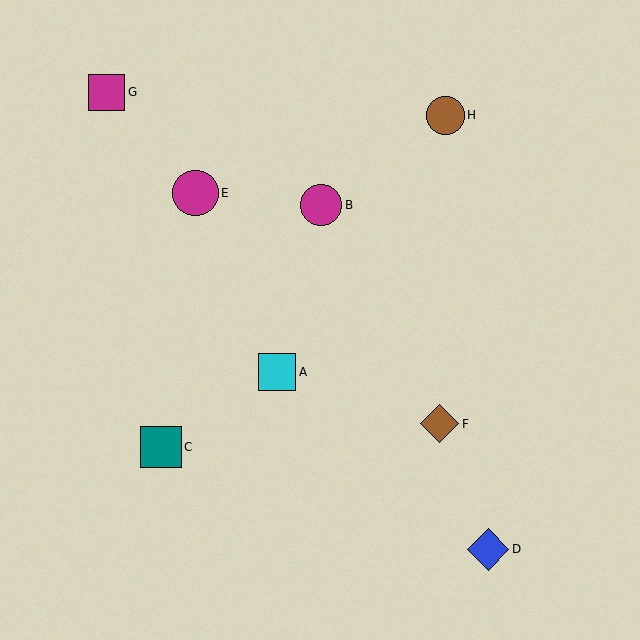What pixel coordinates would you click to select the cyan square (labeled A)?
Click at (277, 372) to select the cyan square A.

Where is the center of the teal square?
The center of the teal square is at (161, 447).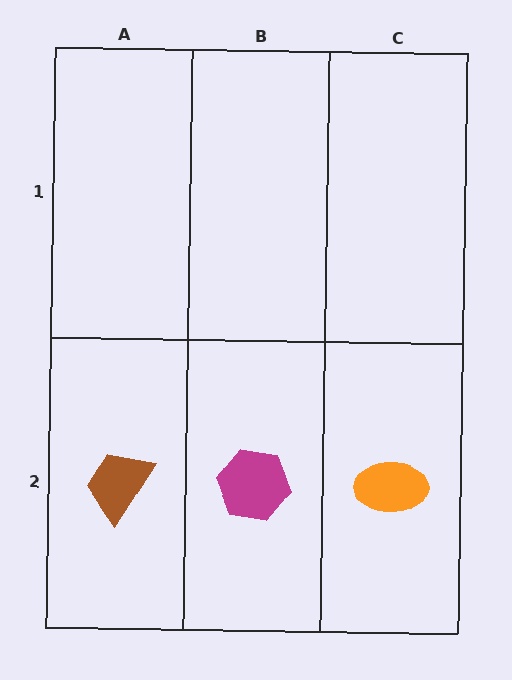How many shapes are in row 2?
3 shapes.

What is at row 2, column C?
An orange ellipse.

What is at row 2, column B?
A magenta hexagon.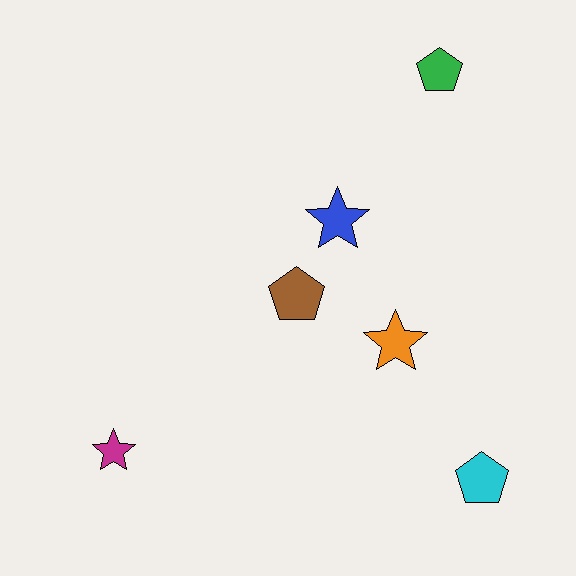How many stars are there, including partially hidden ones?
There are 3 stars.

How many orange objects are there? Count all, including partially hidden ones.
There is 1 orange object.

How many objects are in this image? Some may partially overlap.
There are 6 objects.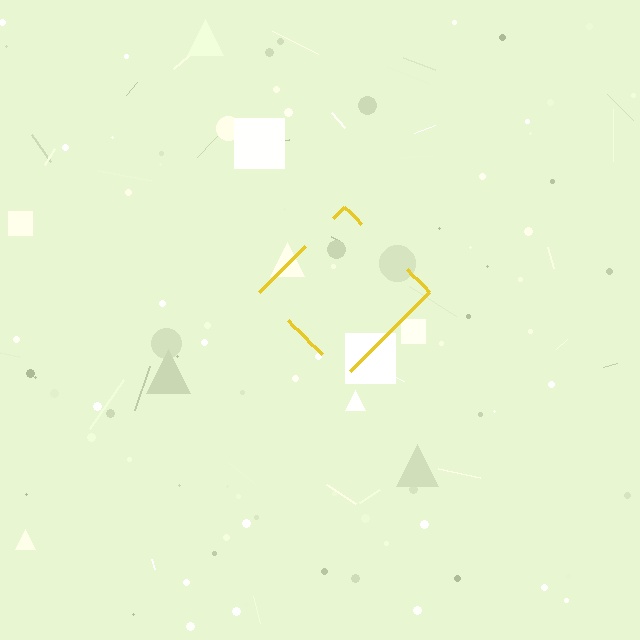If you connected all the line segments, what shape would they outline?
They would outline a diamond.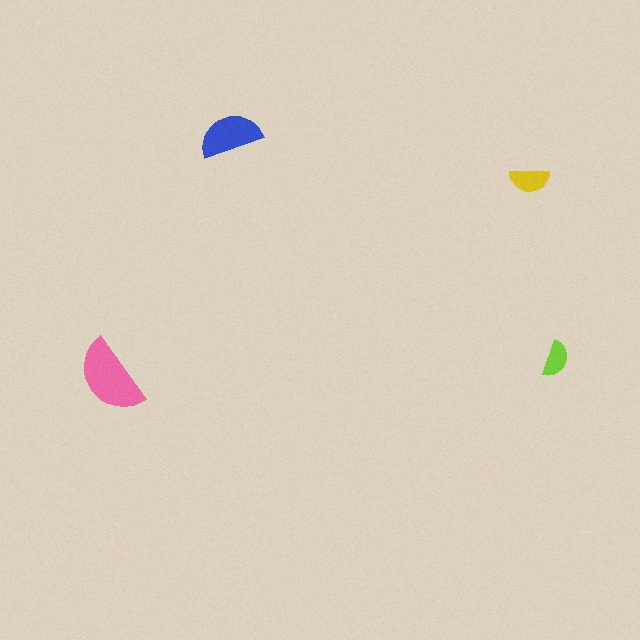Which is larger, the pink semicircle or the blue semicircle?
The pink one.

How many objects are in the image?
There are 4 objects in the image.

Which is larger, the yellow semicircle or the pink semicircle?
The pink one.